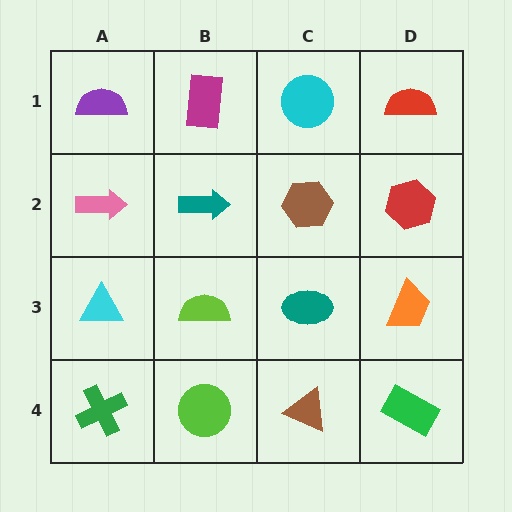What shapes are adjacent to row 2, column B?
A magenta rectangle (row 1, column B), a lime semicircle (row 3, column B), a pink arrow (row 2, column A), a brown hexagon (row 2, column C).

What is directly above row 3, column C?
A brown hexagon.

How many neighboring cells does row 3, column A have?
3.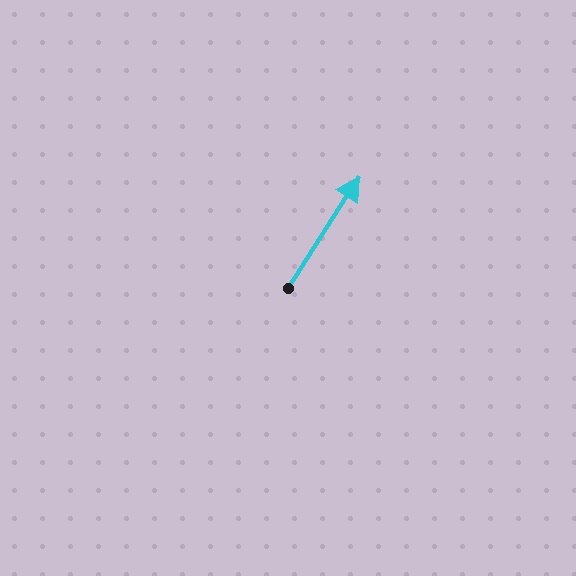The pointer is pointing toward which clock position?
Roughly 1 o'clock.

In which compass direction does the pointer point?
Northeast.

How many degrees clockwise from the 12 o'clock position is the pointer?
Approximately 33 degrees.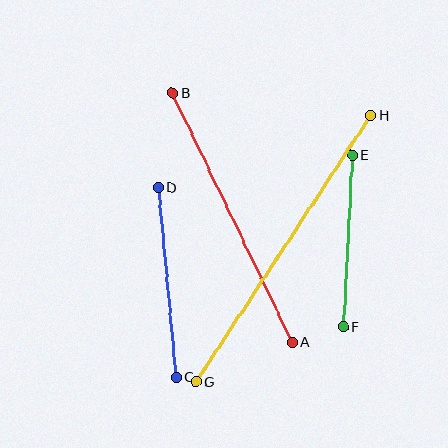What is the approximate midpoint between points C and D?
The midpoint is at approximately (167, 282) pixels.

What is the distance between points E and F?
The distance is approximately 172 pixels.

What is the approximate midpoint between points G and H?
The midpoint is at approximately (283, 248) pixels.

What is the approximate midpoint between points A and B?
The midpoint is at approximately (232, 217) pixels.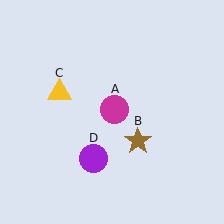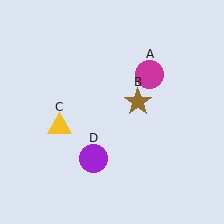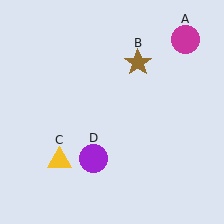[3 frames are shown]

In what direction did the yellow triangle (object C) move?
The yellow triangle (object C) moved down.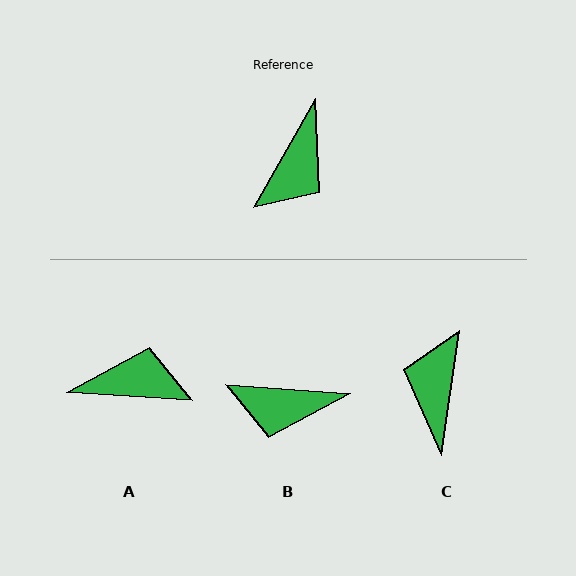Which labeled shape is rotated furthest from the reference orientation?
C, about 158 degrees away.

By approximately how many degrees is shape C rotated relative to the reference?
Approximately 158 degrees clockwise.